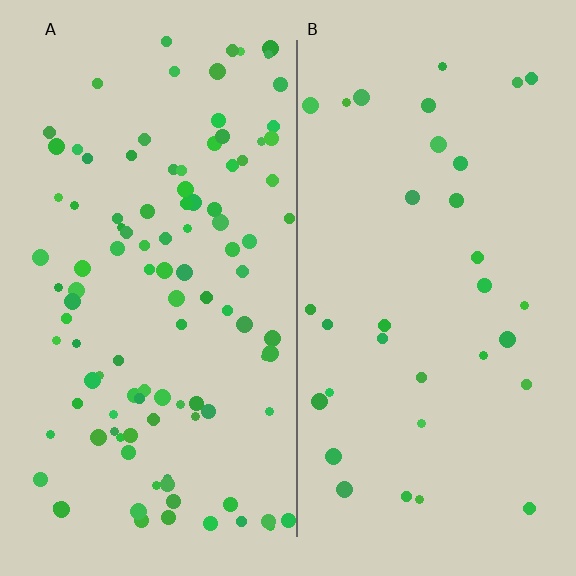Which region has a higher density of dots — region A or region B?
A (the left).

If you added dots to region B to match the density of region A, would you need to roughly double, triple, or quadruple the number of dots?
Approximately triple.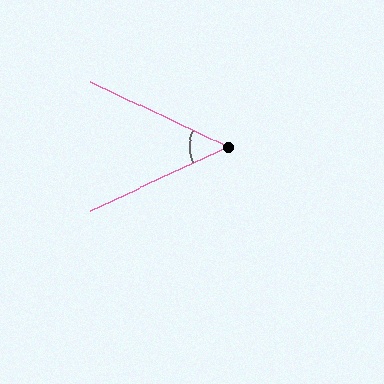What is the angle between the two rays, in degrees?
Approximately 51 degrees.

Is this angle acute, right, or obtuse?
It is acute.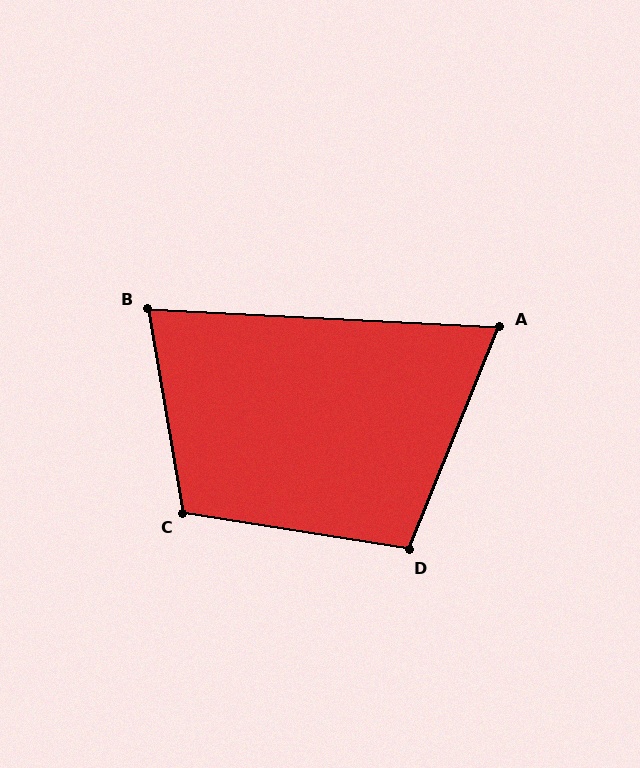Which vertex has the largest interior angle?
C, at approximately 109 degrees.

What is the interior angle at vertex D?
Approximately 103 degrees (obtuse).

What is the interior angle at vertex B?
Approximately 77 degrees (acute).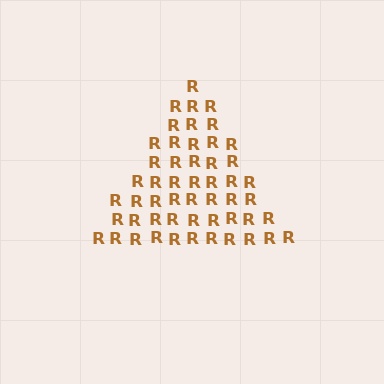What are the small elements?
The small elements are letter R's.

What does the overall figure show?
The overall figure shows a triangle.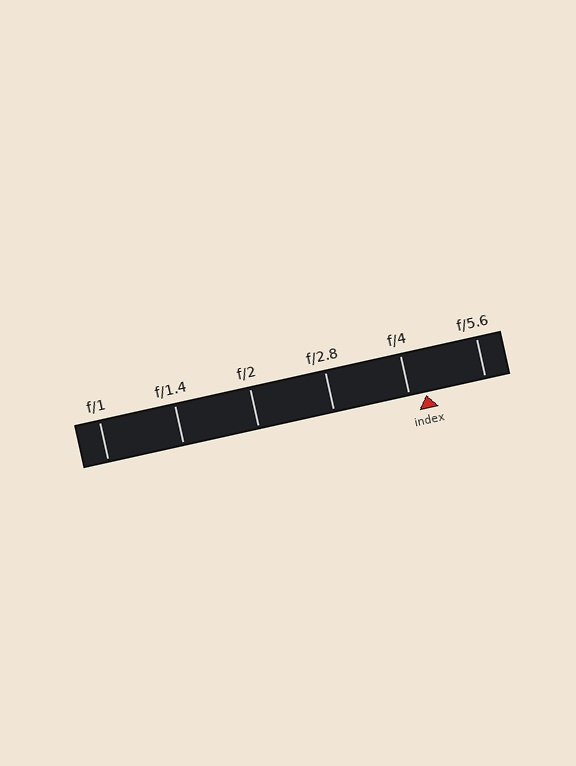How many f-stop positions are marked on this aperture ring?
There are 6 f-stop positions marked.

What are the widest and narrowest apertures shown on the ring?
The widest aperture shown is f/1 and the narrowest is f/5.6.